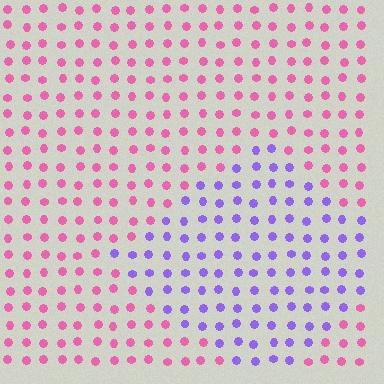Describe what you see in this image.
The image is filled with small pink elements in a uniform arrangement. A diamond-shaped region is visible where the elements are tinted to a slightly different hue, forming a subtle color boundary.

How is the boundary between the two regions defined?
The boundary is defined purely by a slight shift in hue (about 66 degrees). Spacing, size, and orientation are identical on both sides.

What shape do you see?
I see a diamond.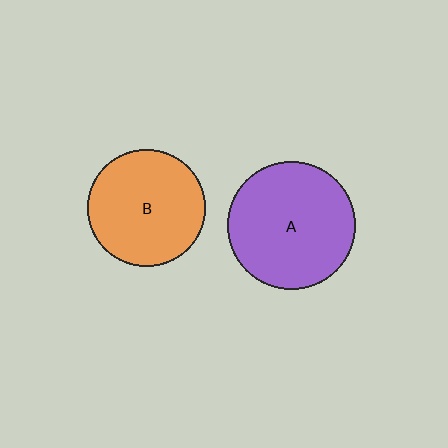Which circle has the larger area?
Circle A (purple).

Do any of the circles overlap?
No, none of the circles overlap.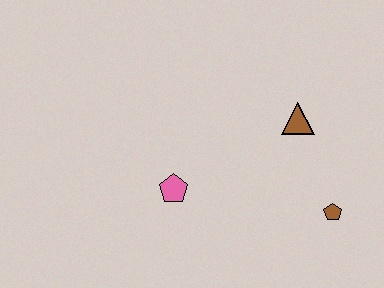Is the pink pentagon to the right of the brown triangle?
No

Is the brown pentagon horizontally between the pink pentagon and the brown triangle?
No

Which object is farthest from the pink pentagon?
The brown pentagon is farthest from the pink pentagon.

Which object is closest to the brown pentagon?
The brown triangle is closest to the brown pentagon.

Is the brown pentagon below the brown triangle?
Yes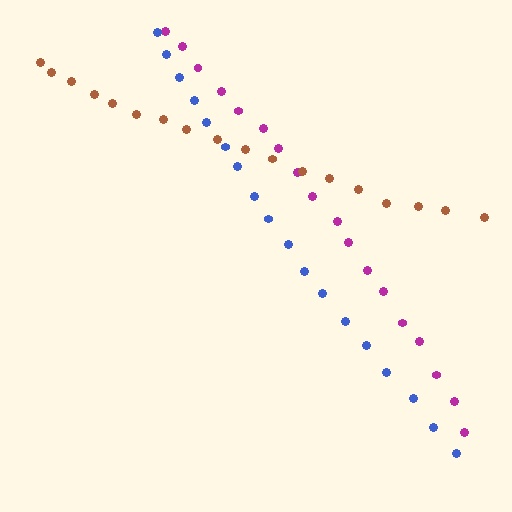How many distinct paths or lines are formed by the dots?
There are 3 distinct paths.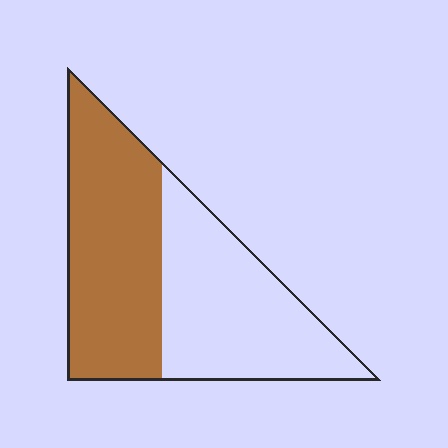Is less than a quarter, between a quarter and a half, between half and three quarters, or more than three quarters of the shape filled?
Between half and three quarters.